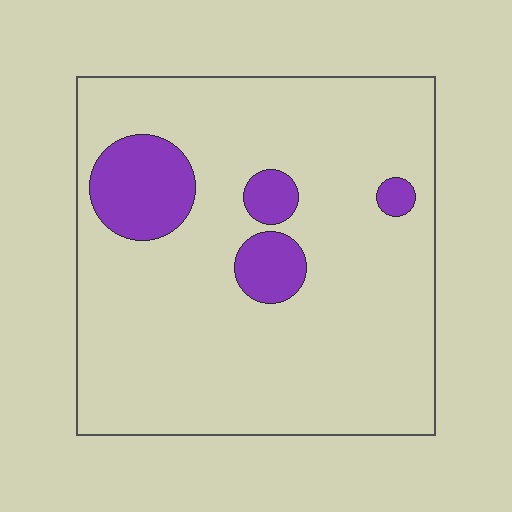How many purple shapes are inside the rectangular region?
4.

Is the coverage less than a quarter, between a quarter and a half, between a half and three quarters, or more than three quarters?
Less than a quarter.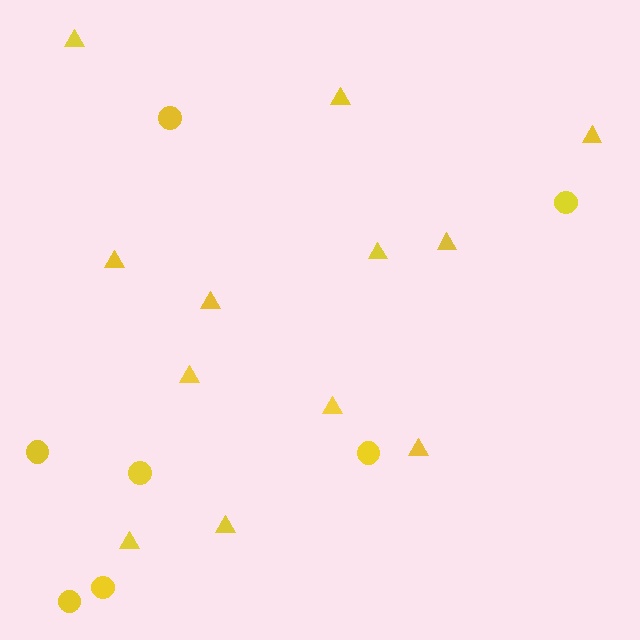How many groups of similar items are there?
There are 2 groups: one group of circles (7) and one group of triangles (12).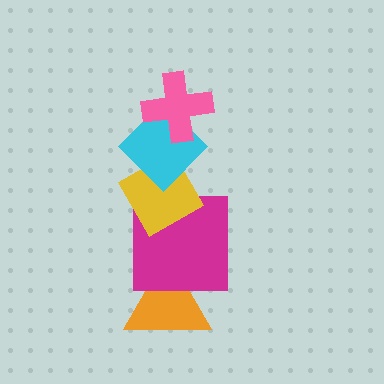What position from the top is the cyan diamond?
The cyan diamond is 2nd from the top.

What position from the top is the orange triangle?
The orange triangle is 5th from the top.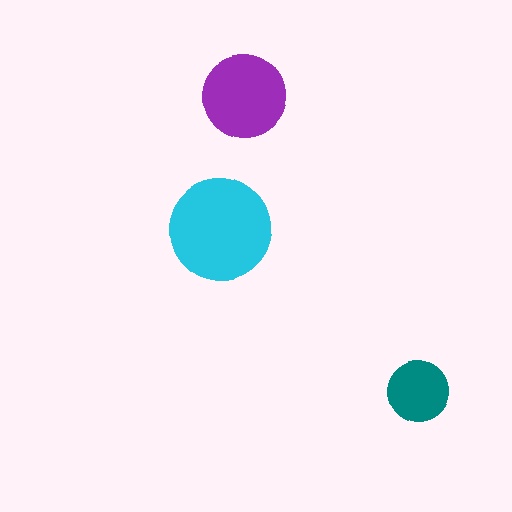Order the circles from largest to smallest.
the cyan one, the purple one, the teal one.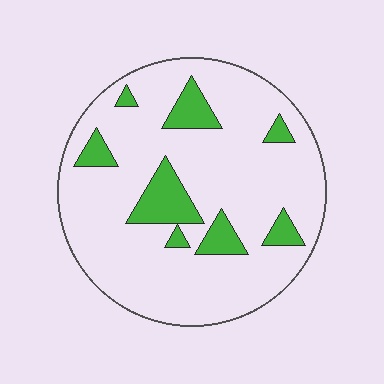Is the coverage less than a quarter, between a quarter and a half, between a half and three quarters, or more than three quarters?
Less than a quarter.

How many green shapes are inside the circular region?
8.